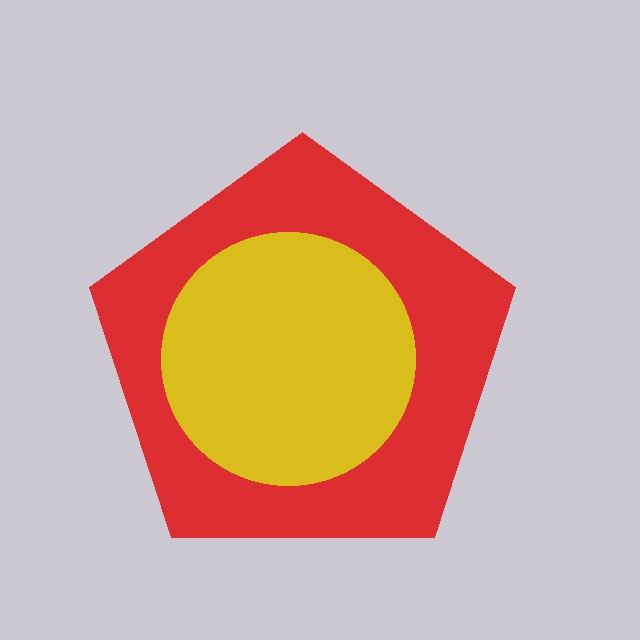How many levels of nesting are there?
2.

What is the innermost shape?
The yellow circle.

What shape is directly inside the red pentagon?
The yellow circle.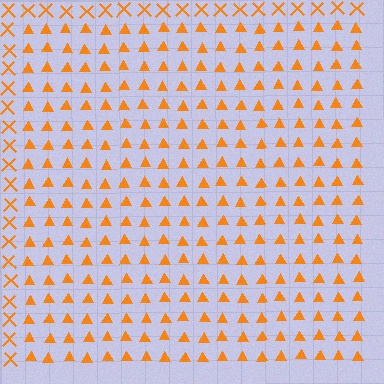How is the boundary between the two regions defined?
The boundary is defined by a change in element shape: triangles inside vs. X marks outside. All elements share the same color and spacing.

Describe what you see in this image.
The image is filled with small orange elements arranged in a uniform grid. A rectangle-shaped region contains triangles, while the surrounding area contains X marks. The boundary is defined purely by the change in element shape.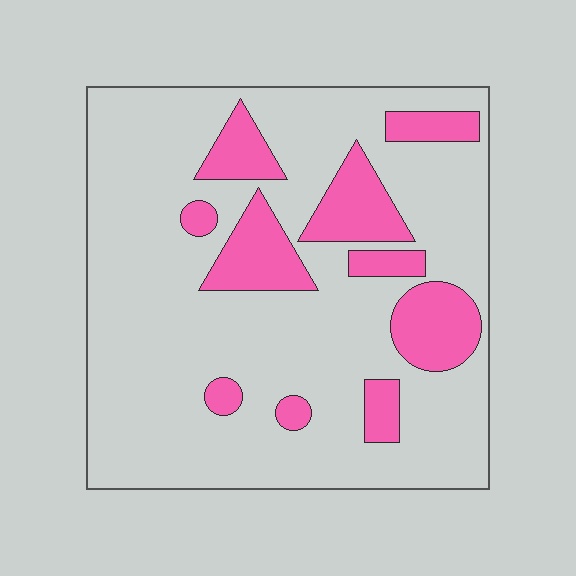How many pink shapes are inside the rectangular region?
10.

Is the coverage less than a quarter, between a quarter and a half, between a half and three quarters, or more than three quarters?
Less than a quarter.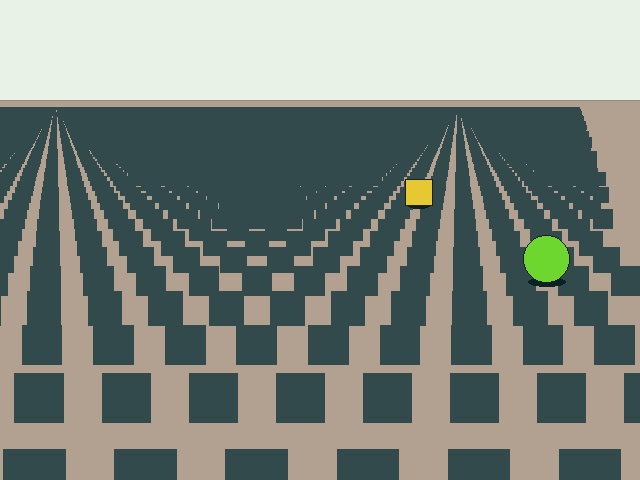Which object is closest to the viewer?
The lime circle is closest. The texture marks near it are larger and more spread out.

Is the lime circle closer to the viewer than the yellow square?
Yes. The lime circle is closer — you can tell from the texture gradient: the ground texture is coarser near it.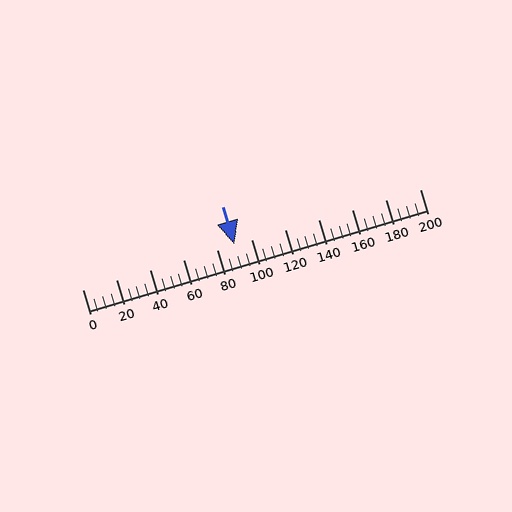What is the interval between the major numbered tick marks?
The major tick marks are spaced 20 units apart.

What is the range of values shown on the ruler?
The ruler shows values from 0 to 200.